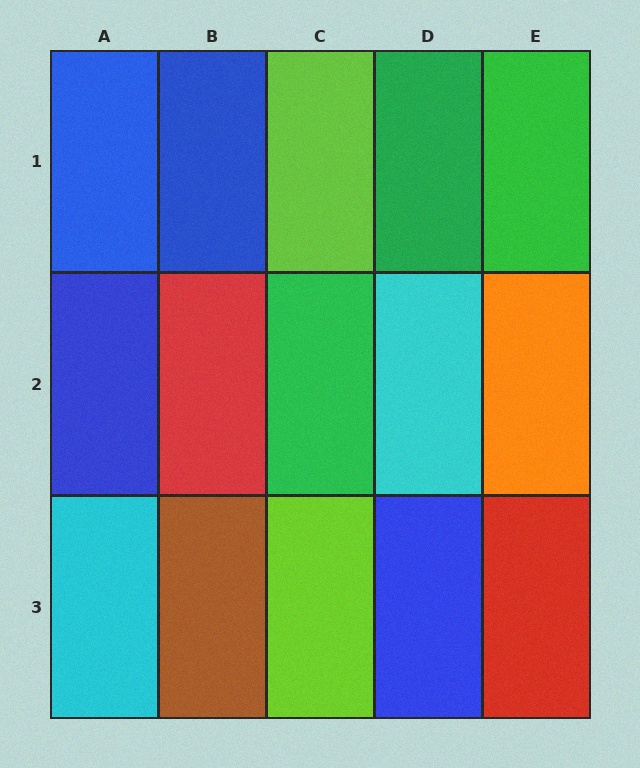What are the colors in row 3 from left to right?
Cyan, brown, lime, blue, red.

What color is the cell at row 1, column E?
Green.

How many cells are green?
3 cells are green.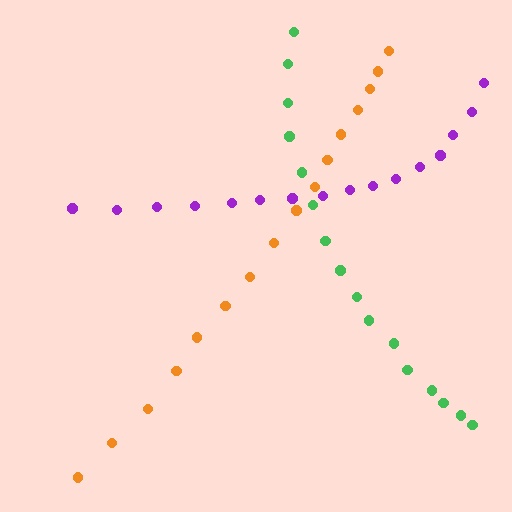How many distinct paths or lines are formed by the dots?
There are 3 distinct paths.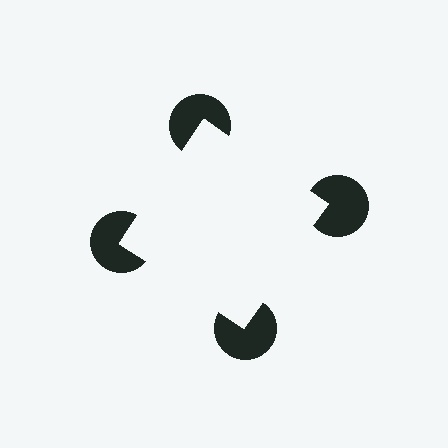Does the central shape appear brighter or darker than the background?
It typically appears slightly brighter than the background, even though no actual brightness change is drawn.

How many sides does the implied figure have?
4 sides.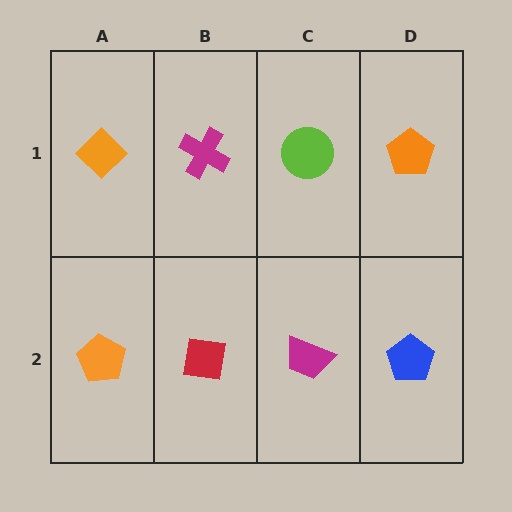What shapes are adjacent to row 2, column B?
A magenta cross (row 1, column B), an orange pentagon (row 2, column A), a magenta trapezoid (row 2, column C).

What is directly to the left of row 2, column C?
A red square.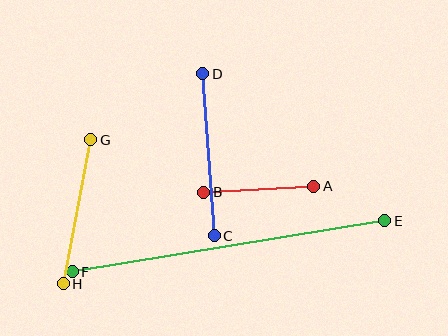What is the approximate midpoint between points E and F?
The midpoint is at approximately (229, 246) pixels.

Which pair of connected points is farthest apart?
Points E and F are farthest apart.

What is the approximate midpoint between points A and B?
The midpoint is at approximately (259, 189) pixels.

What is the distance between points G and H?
The distance is approximately 147 pixels.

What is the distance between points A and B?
The distance is approximately 110 pixels.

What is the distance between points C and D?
The distance is approximately 163 pixels.